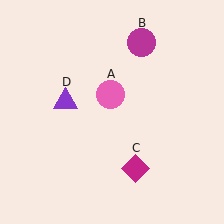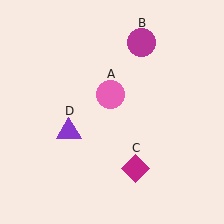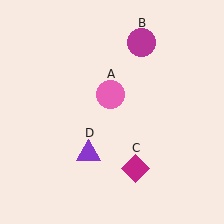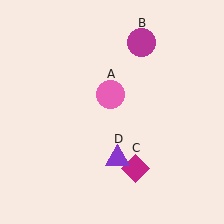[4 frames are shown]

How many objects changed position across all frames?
1 object changed position: purple triangle (object D).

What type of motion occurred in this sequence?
The purple triangle (object D) rotated counterclockwise around the center of the scene.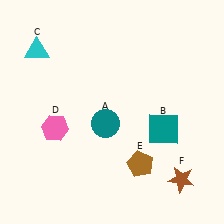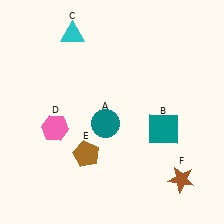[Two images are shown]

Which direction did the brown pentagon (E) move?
The brown pentagon (E) moved left.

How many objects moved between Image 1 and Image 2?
2 objects moved between the two images.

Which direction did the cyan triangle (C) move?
The cyan triangle (C) moved right.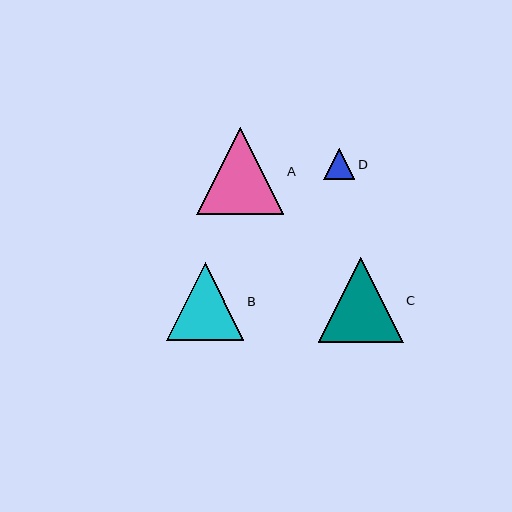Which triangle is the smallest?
Triangle D is the smallest with a size of approximately 31 pixels.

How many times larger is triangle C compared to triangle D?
Triangle C is approximately 2.7 times the size of triangle D.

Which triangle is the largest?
Triangle A is the largest with a size of approximately 88 pixels.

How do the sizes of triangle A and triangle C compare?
Triangle A and triangle C are approximately the same size.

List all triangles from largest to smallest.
From largest to smallest: A, C, B, D.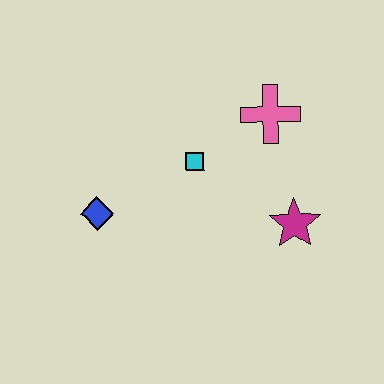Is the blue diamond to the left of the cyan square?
Yes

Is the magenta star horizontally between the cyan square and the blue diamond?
No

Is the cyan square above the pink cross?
No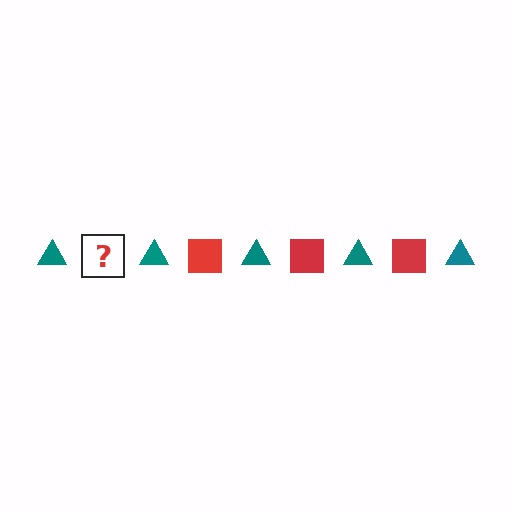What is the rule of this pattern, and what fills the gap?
The rule is that the pattern alternates between teal triangle and red square. The gap should be filled with a red square.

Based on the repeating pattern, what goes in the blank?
The blank should be a red square.